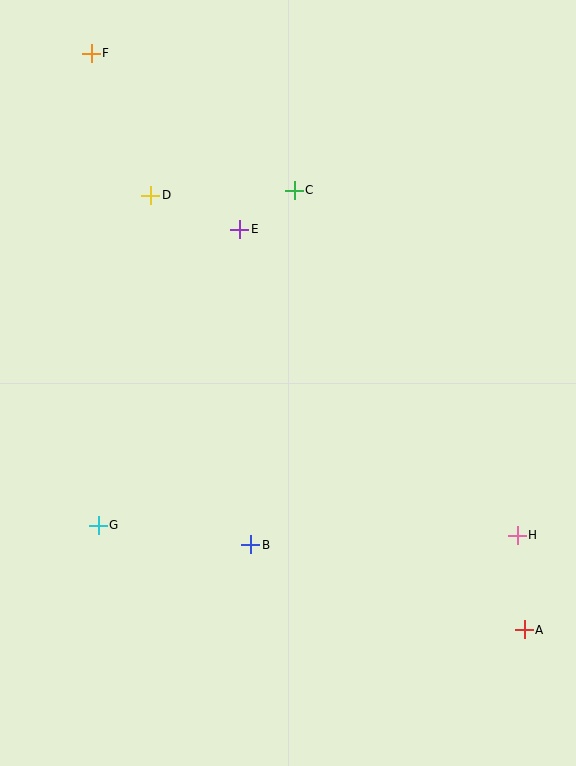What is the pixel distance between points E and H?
The distance between E and H is 413 pixels.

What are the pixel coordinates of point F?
Point F is at (91, 53).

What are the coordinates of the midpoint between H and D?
The midpoint between H and D is at (334, 365).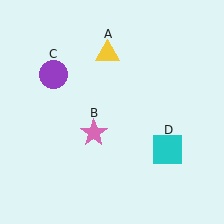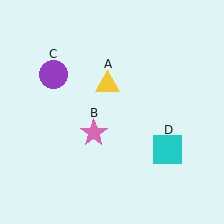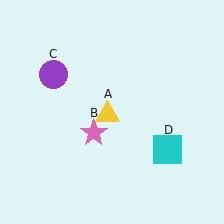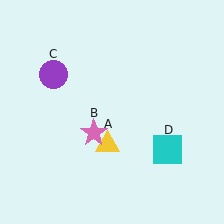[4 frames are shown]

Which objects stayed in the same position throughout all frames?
Pink star (object B) and purple circle (object C) and cyan square (object D) remained stationary.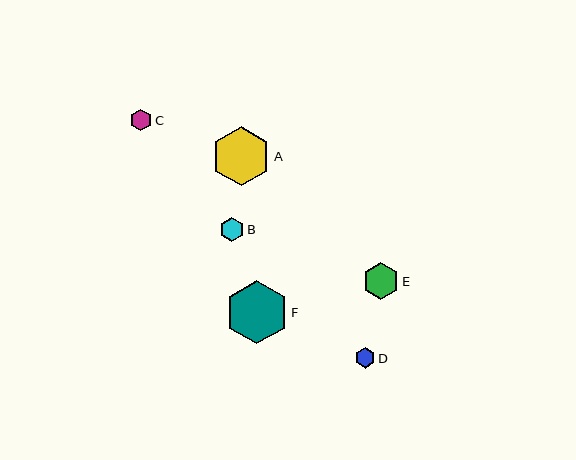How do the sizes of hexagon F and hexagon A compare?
Hexagon F and hexagon A are approximately the same size.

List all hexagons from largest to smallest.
From largest to smallest: F, A, E, B, C, D.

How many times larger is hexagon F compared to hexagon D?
Hexagon F is approximately 3.1 times the size of hexagon D.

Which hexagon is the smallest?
Hexagon D is the smallest with a size of approximately 20 pixels.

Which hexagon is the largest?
Hexagon F is the largest with a size of approximately 63 pixels.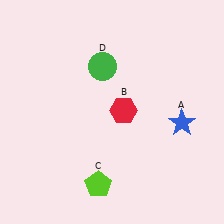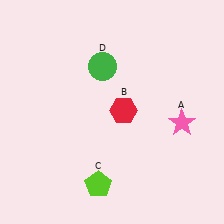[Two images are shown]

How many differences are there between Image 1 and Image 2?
There is 1 difference between the two images.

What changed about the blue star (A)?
In Image 1, A is blue. In Image 2, it changed to pink.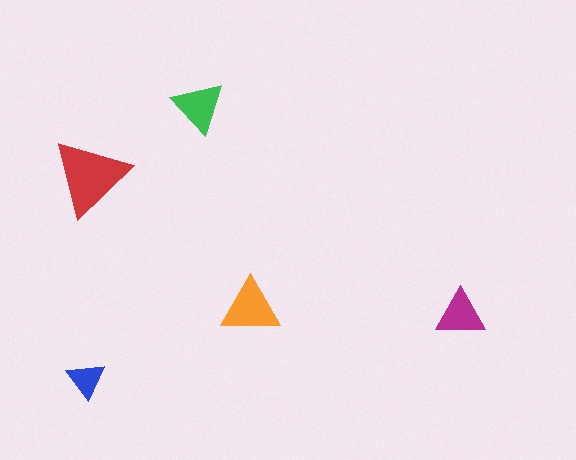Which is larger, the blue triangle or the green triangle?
The green one.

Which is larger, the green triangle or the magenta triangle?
The green one.